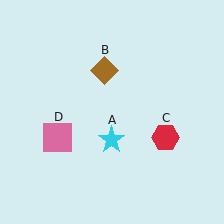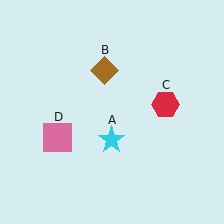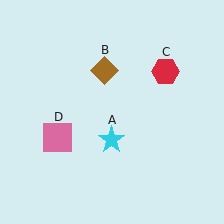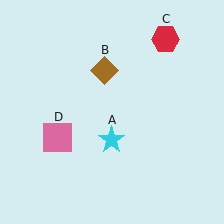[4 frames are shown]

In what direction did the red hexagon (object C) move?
The red hexagon (object C) moved up.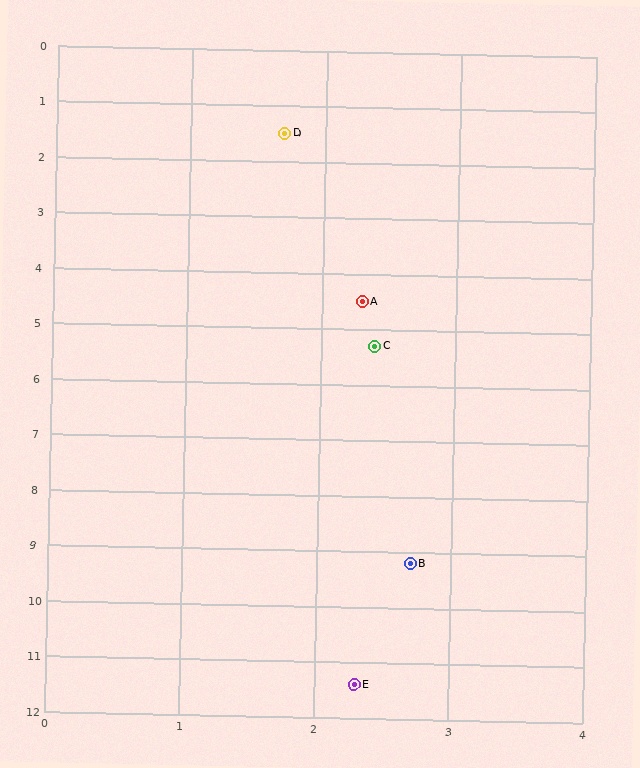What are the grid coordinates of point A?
Point A is at approximately (2.3, 4.5).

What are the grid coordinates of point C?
Point C is at approximately (2.4, 5.3).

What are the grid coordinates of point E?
Point E is at approximately (2.3, 11.4).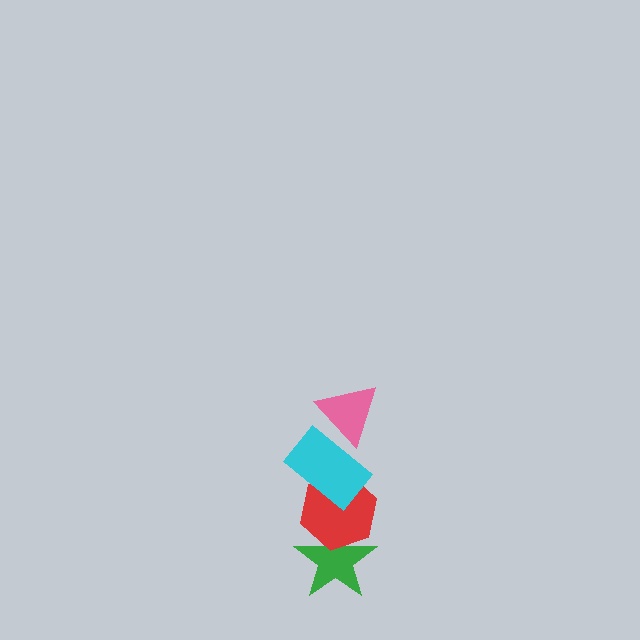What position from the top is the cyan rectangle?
The cyan rectangle is 2nd from the top.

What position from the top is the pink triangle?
The pink triangle is 1st from the top.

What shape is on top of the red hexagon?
The cyan rectangle is on top of the red hexagon.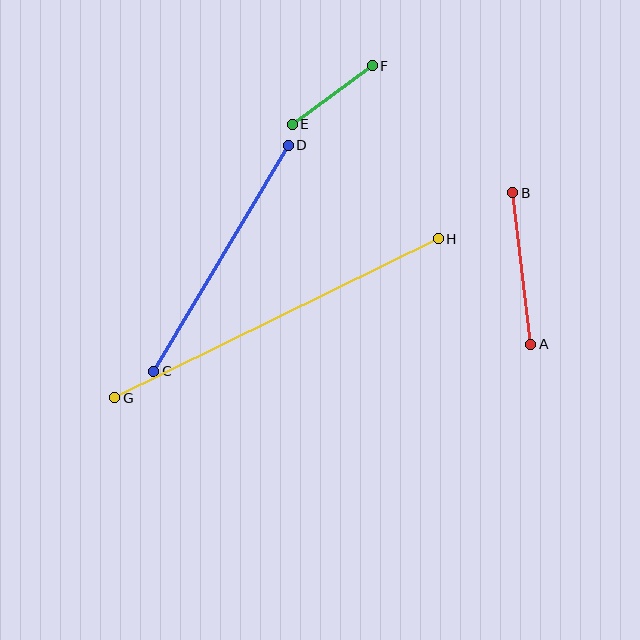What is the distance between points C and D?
The distance is approximately 263 pixels.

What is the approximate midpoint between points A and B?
The midpoint is at approximately (522, 268) pixels.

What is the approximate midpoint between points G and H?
The midpoint is at approximately (277, 318) pixels.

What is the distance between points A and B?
The distance is approximately 152 pixels.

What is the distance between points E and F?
The distance is approximately 99 pixels.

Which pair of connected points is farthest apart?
Points G and H are farthest apart.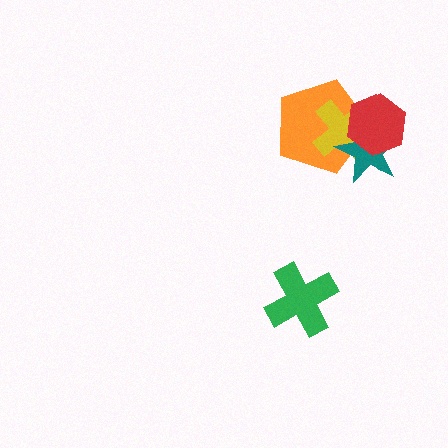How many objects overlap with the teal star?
3 objects overlap with the teal star.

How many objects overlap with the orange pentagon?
3 objects overlap with the orange pentagon.